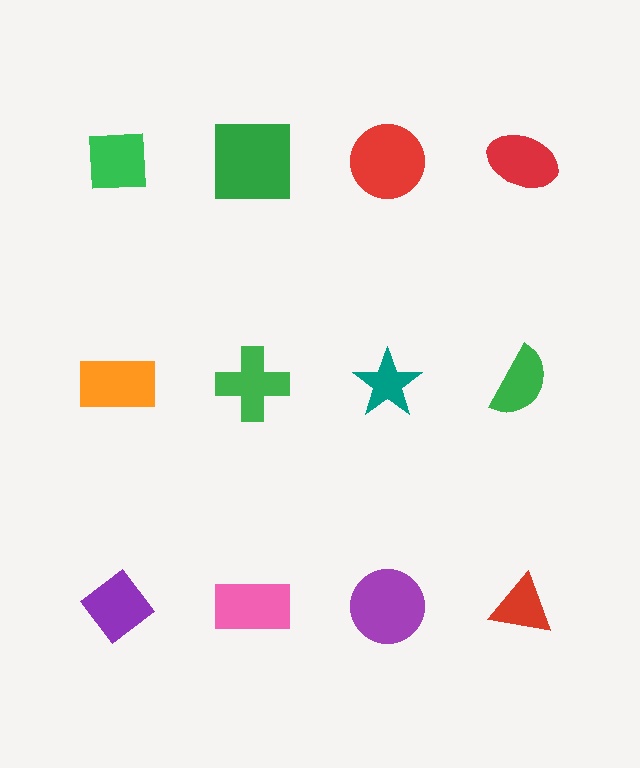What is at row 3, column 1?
A purple diamond.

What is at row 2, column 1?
An orange rectangle.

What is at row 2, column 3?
A teal star.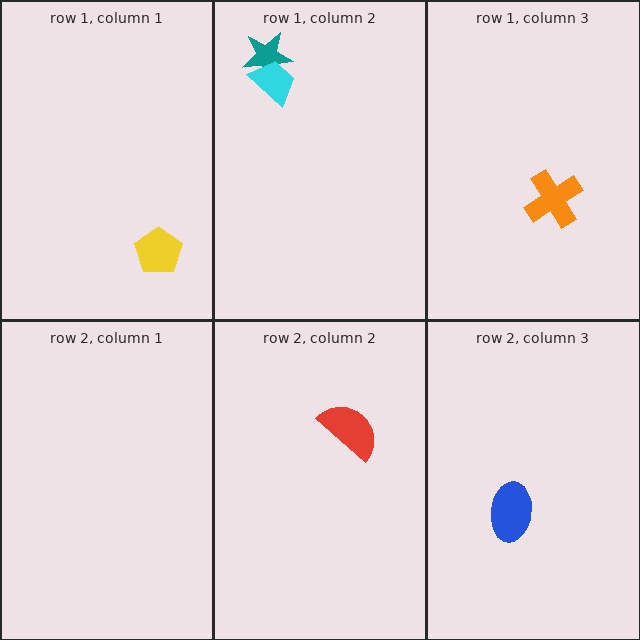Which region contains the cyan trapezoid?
The row 1, column 2 region.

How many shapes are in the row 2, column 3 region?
1.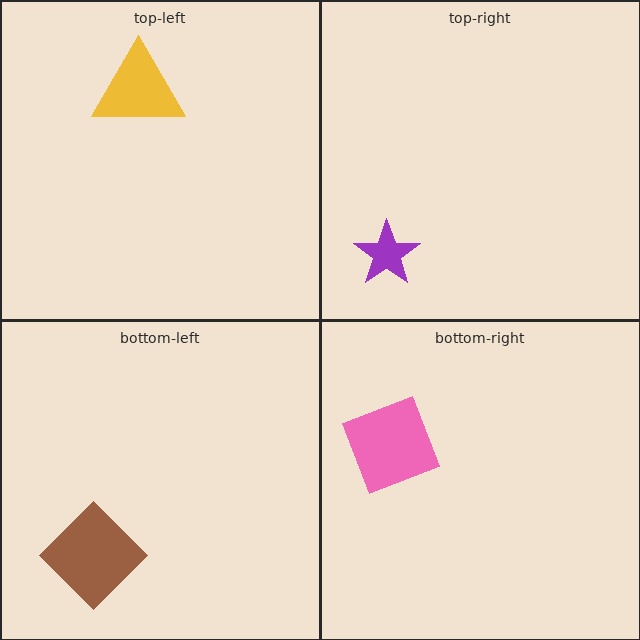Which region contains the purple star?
The top-right region.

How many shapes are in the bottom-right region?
1.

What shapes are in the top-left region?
The yellow triangle.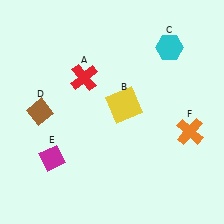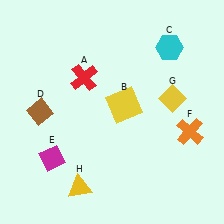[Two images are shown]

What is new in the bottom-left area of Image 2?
A yellow triangle (H) was added in the bottom-left area of Image 2.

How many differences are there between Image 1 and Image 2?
There are 2 differences between the two images.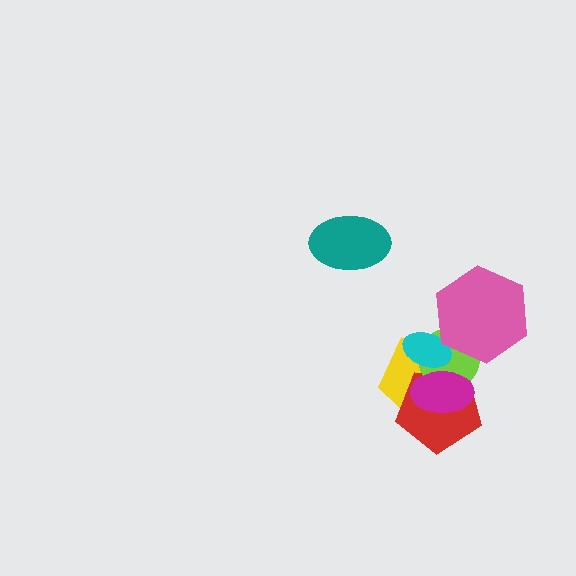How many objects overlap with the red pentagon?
4 objects overlap with the red pentagon.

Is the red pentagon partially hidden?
Yes, it is partially covered by another shape.